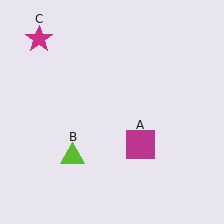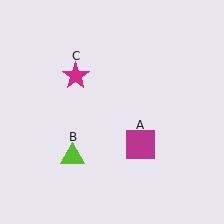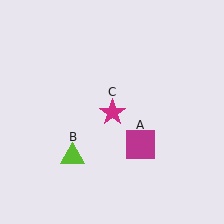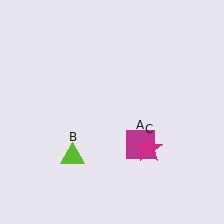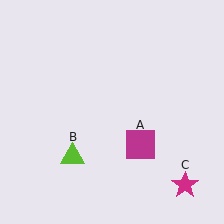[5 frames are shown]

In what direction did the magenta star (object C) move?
The magenta star (object C) moved down and to the right.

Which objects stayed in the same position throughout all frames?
Magenta square (object A) and lime triangle (object B) remained stationary.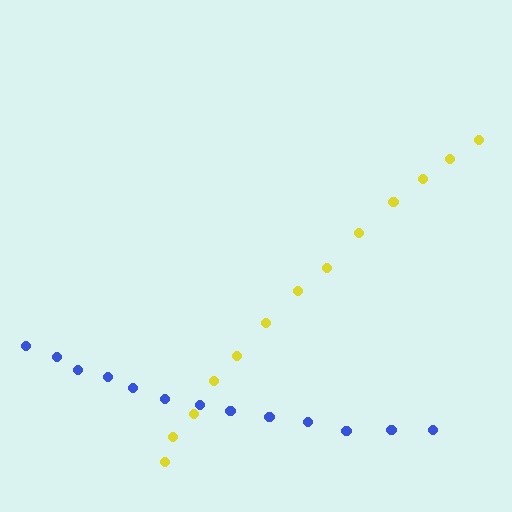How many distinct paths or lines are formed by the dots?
There are 2 distinct paths.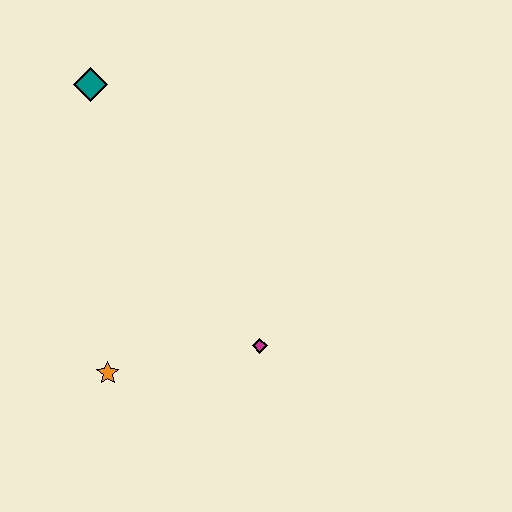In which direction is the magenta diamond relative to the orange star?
The magenta diamond is to the right of the orange star.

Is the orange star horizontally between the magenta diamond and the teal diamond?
Yes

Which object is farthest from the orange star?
The teal diamond is farthest from the orange star.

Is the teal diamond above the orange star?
Yes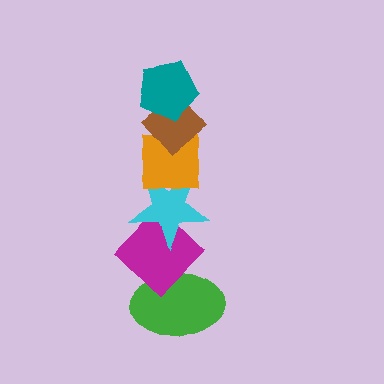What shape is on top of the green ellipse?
The magenta diamond is on top of the green ellipse.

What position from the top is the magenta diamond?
The magenta diamond is 5th from the top.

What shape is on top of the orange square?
The brown diamond is on top of the orange square.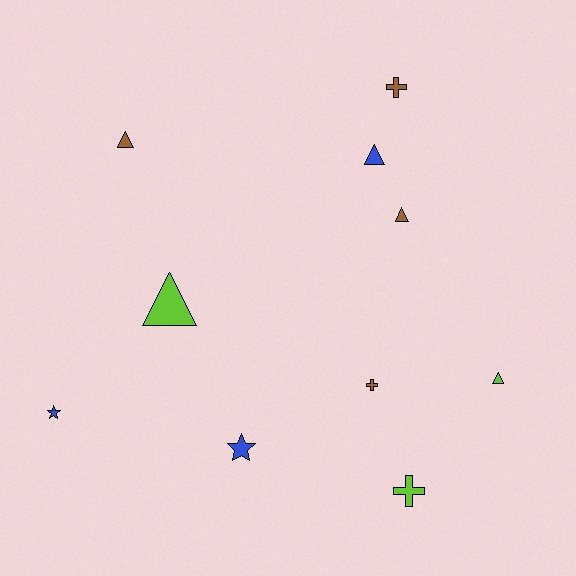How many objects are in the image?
There are 10 objects.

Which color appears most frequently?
Brown, with 4 objects.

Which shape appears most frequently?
Triangle, with 5 objects.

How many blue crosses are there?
There are no blue crosses.